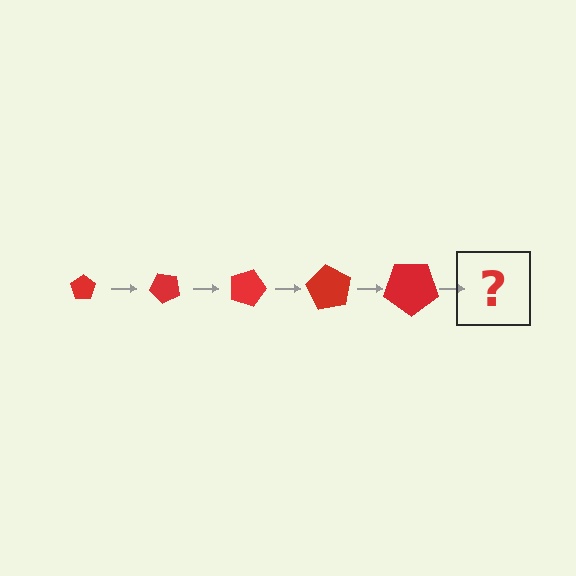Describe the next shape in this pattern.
It should be a pentagon, larger than the previous one and rotated 225 degrees from the start.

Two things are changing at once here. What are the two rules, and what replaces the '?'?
The two rules are that the pentagon grows larger each step and it rotates 45 degrees each step. The '?' should be a pentagon, larger than the previous one and rotated 225 degrees from the start.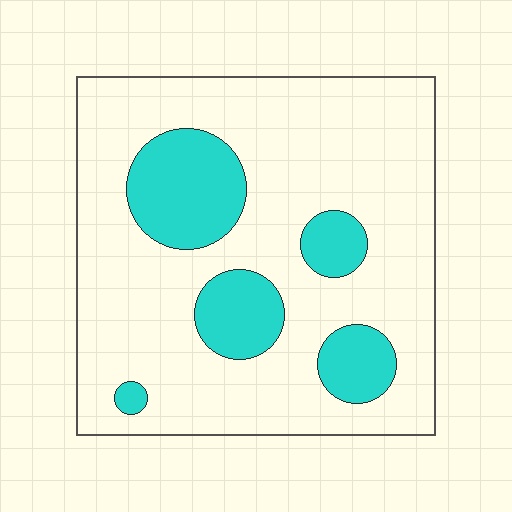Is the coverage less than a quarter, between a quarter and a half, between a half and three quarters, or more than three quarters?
Less than a quarter.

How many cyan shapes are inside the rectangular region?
5.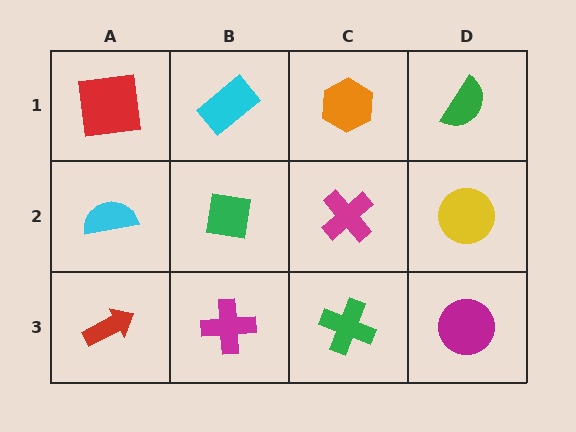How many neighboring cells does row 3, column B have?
3.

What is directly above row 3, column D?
A yellow circle.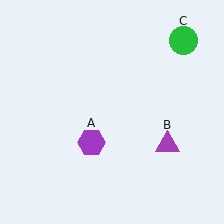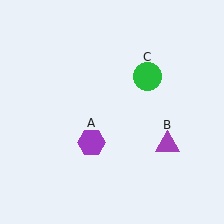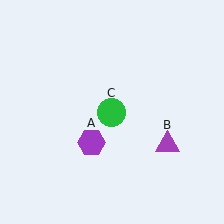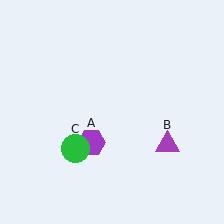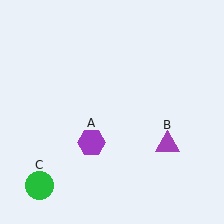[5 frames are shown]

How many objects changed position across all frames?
1 object changed position: green circle (object C).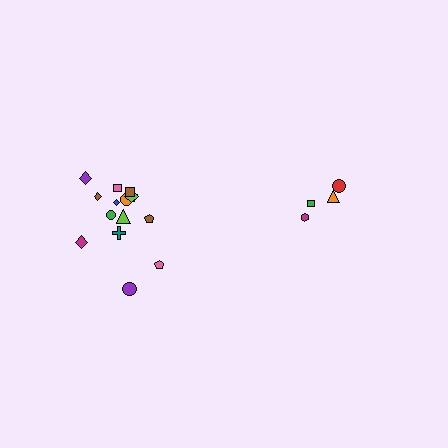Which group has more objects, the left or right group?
The left group.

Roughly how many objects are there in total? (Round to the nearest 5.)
Roughly 20 objects in total.